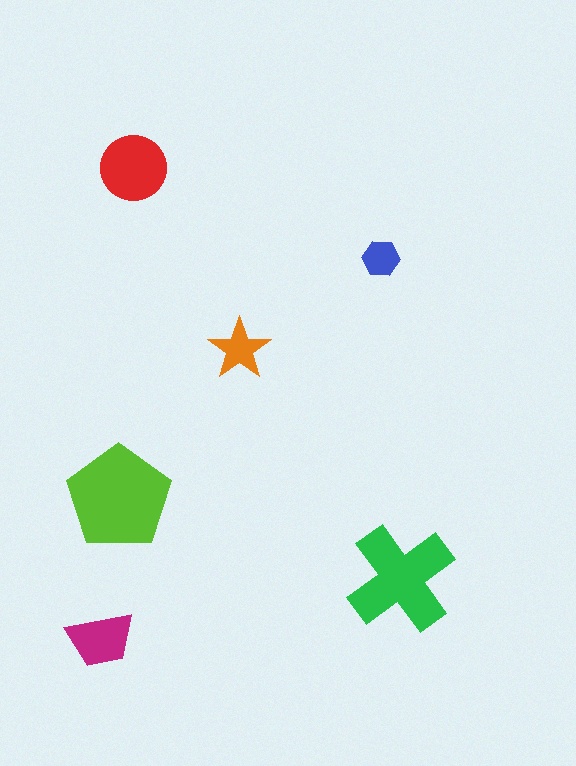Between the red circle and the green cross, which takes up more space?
The green cross.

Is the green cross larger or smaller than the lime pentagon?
Smaller.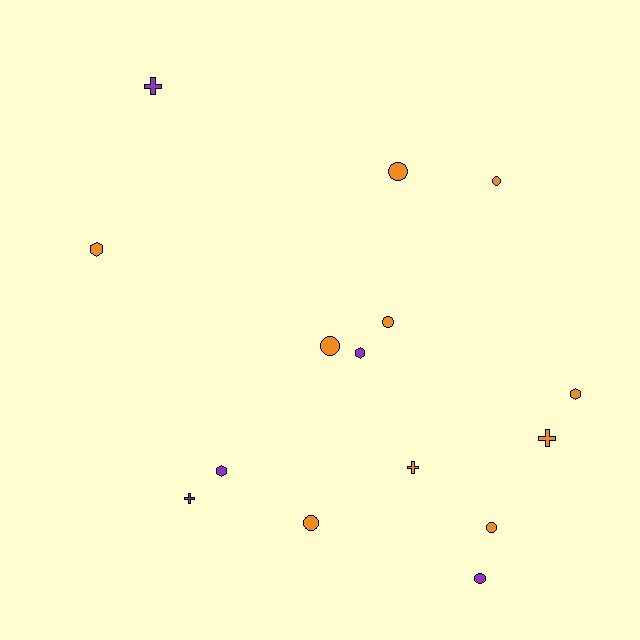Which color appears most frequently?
Orange, with 10 objects.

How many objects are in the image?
There are 15 objects.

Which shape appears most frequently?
Circle, with 7 objects.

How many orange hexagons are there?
There are 2 orange hexagons.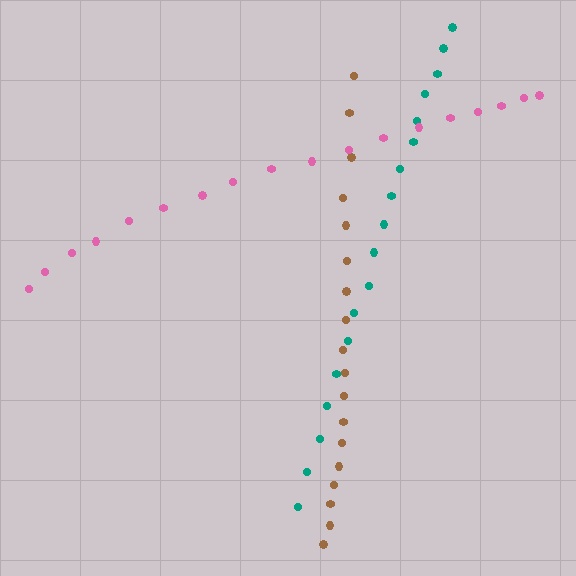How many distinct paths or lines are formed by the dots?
There are 3 distinct paths.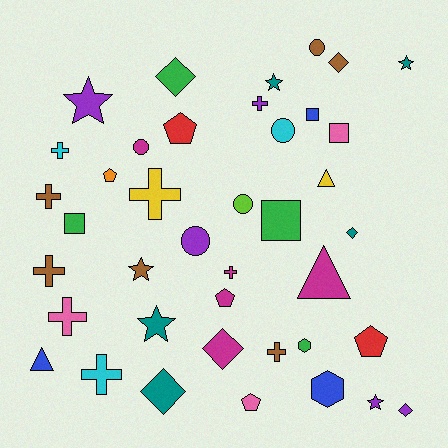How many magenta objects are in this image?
There are 5 magenta objects.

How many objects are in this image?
There are 40 objects.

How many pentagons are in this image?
There are 5 pentagons.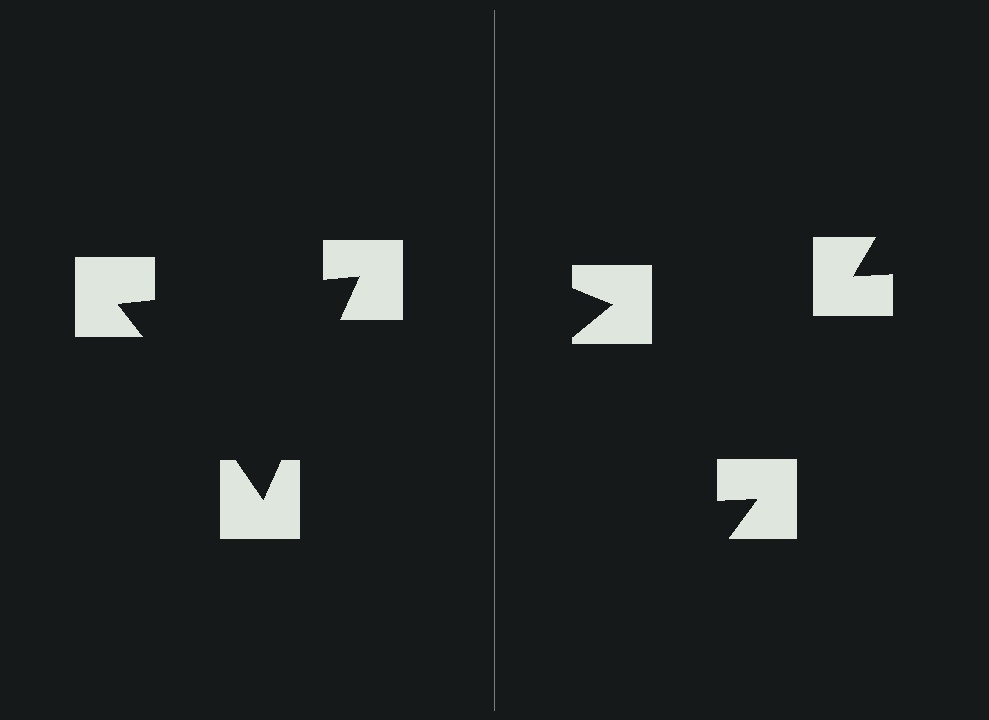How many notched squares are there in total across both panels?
6 — 3 on each side.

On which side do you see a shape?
An illusory triangle appears on the left side. On the right side the wedge cuts are rotated, so no coherent shape forms.